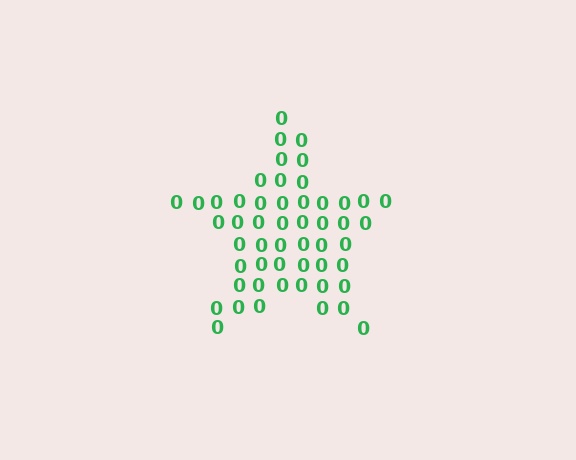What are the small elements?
The small elements are digit 0's.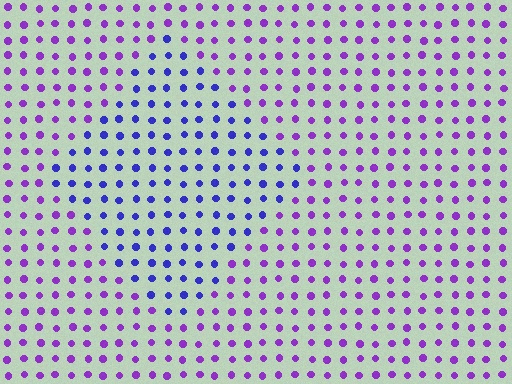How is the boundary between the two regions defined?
The boundary is defined purely by a slight shift in hue (about 37 degrees). Spacing, size, and orientation are identical on both sides.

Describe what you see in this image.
The image is filled with small purple elements in a uniform arrangement. A diamond-shaped region is visible where the elements are tinted to a slightly different hue, forming a subtle color boundary.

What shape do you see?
I see a diamond.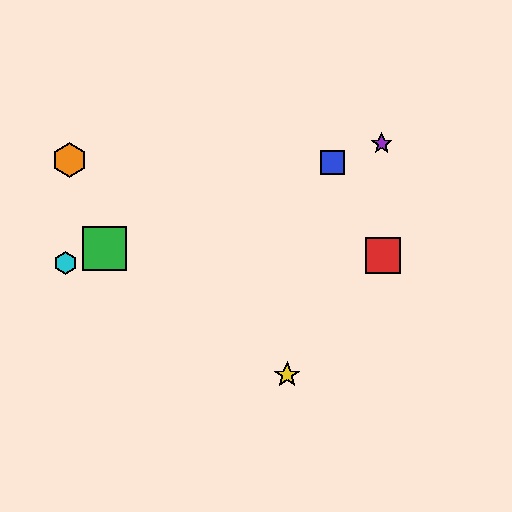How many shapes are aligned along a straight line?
4 shapes (the blue square, the green square, the purple star, the cyan hexagon) are aligned along a straight line.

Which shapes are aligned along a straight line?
The blue square, the green square, the purple star, the cyan hexagon are aligned along a straight line.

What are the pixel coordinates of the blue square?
The blue square is at (333, 162).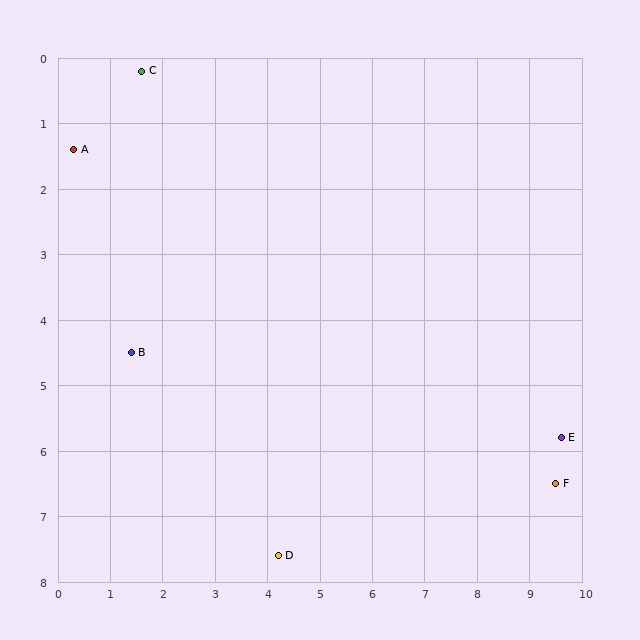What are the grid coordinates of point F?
Point F is at approximately (9.5, 6.5).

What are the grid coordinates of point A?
Point A is at approximately (0.3, 1.4).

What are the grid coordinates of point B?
Point B is at approximately (1.4, 4.5).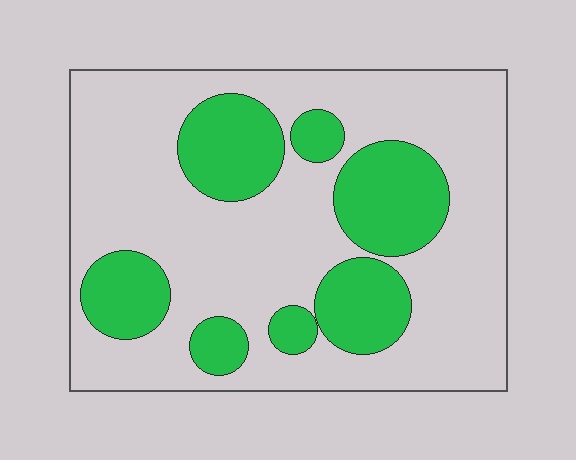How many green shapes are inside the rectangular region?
7.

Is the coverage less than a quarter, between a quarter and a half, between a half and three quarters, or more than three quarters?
Between a quarter and a half.